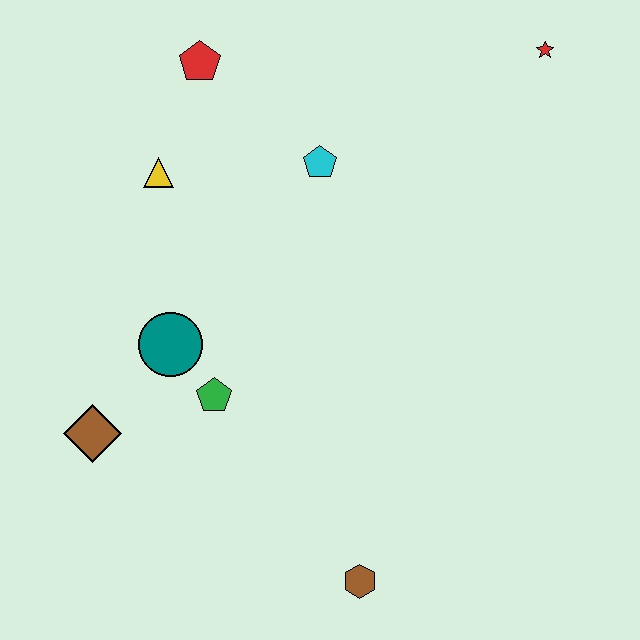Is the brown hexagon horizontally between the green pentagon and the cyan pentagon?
No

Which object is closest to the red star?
The cyan pentagon is closest to the red star.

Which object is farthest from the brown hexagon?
The red star is farthest from the brown hexagon.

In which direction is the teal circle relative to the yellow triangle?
The teal circle is below the yellow triangle.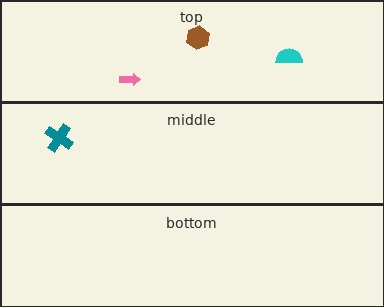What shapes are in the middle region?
The teal cross.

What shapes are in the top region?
The brown hexagon, the cyan semicircle, the pink arrow.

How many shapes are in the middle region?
1.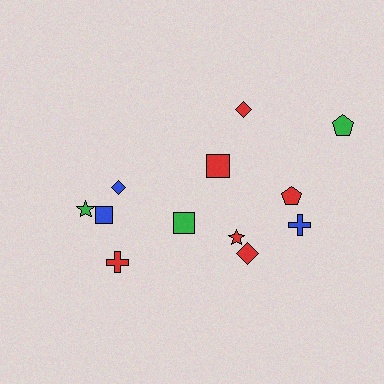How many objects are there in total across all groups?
There are 12 objects.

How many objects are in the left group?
There are 5 objects.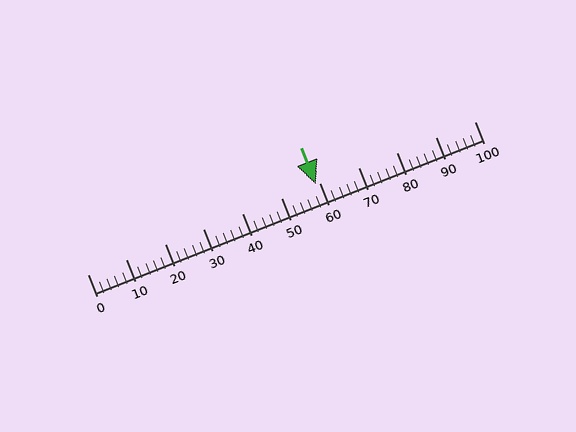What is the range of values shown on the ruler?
The ruler shows values from 0 to 100.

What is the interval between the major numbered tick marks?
The major tick marks are spaced 10 units apart.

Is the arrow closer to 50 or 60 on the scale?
The arrow is closer to 60.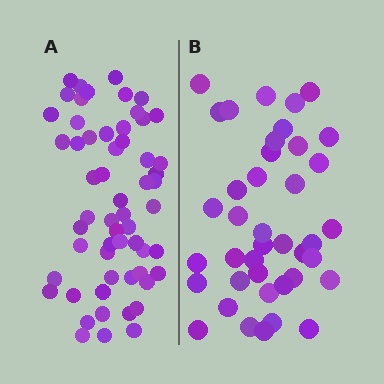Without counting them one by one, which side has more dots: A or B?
Region A (the left region) has more dots.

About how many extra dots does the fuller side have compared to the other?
Region A has approximately 20 more dots than region B.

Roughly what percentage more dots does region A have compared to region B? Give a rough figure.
About 45% more.